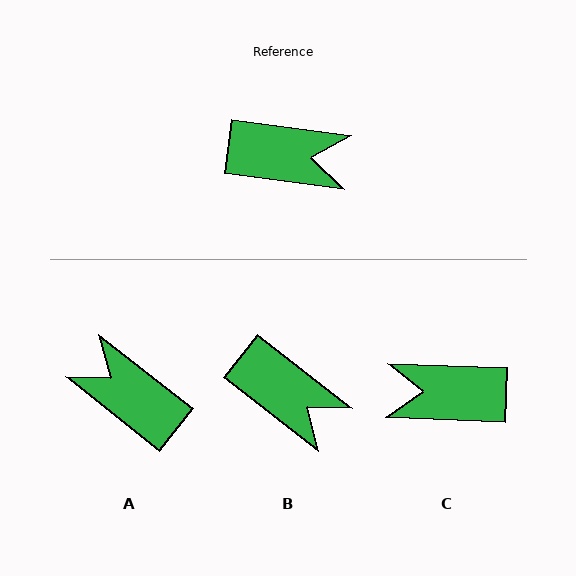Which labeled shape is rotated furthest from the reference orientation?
C, about 174 degrees away.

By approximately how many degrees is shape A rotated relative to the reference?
Approximately 150 degrees counter-clockwise.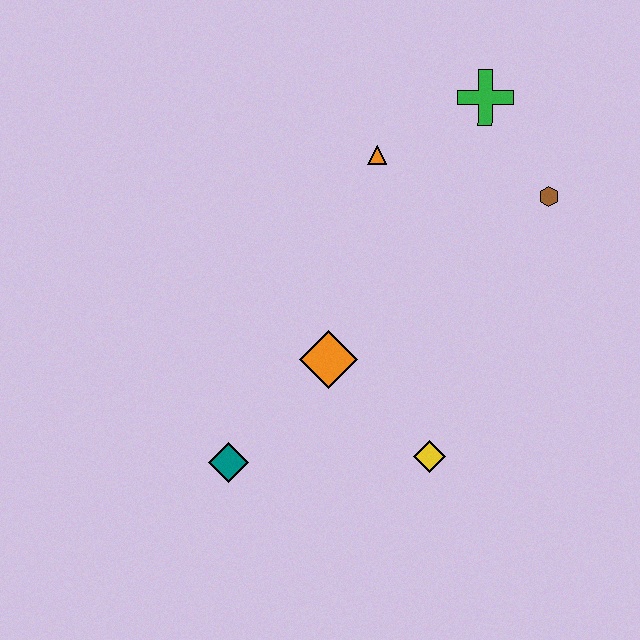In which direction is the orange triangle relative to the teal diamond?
The orange triangle is above the teal diamond.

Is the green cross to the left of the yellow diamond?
No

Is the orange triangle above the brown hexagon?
Yes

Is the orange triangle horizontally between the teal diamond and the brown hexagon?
Yes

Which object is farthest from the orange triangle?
The teal diamond is farthest from the orange triangle.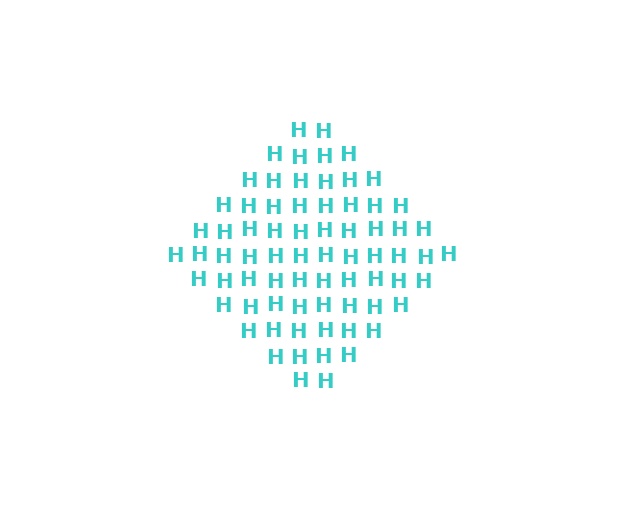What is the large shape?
The large shape is a diamond.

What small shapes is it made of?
It is made of small letter H's.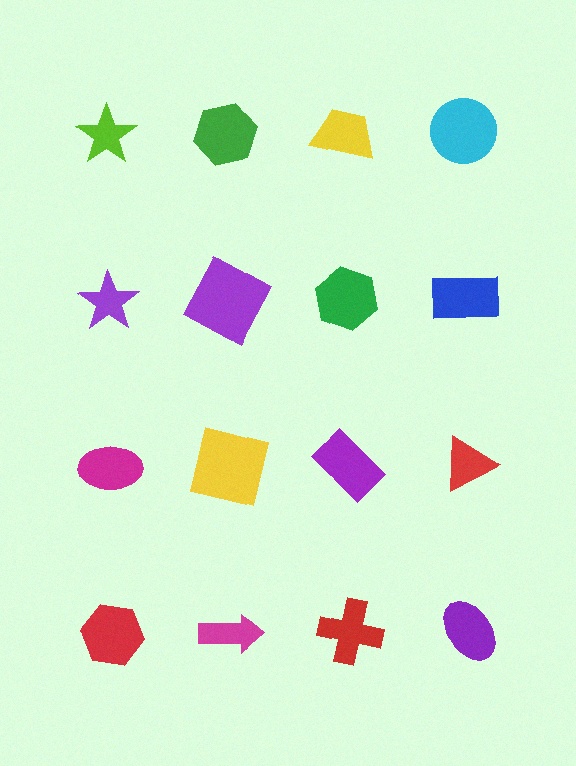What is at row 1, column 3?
A yellow trapezoid.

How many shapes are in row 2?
4 shapes.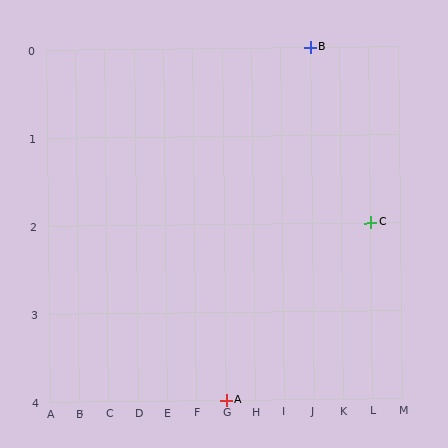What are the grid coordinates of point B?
Point B is at grid coordinates (J, 0).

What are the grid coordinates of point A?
Point A is at grid coordinates (G, 4).